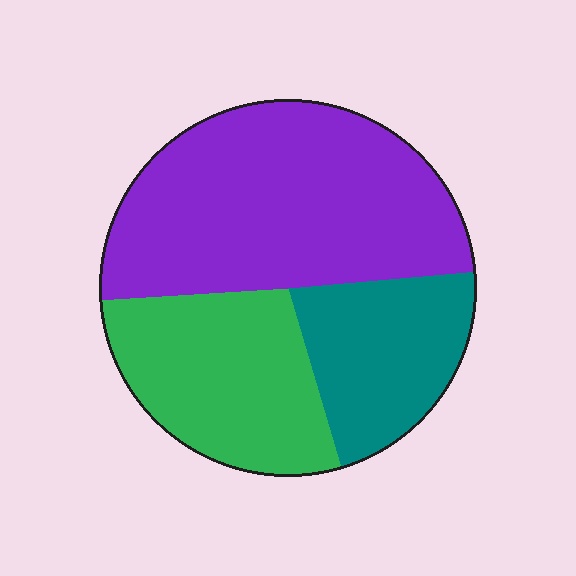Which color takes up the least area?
Teal, at roughly 20%.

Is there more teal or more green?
Green.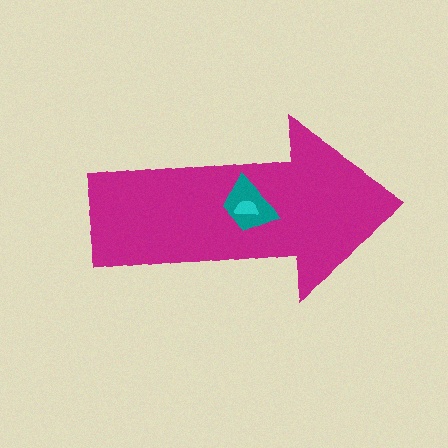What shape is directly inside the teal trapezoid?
The cyan semicircle.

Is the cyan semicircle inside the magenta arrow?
Yes.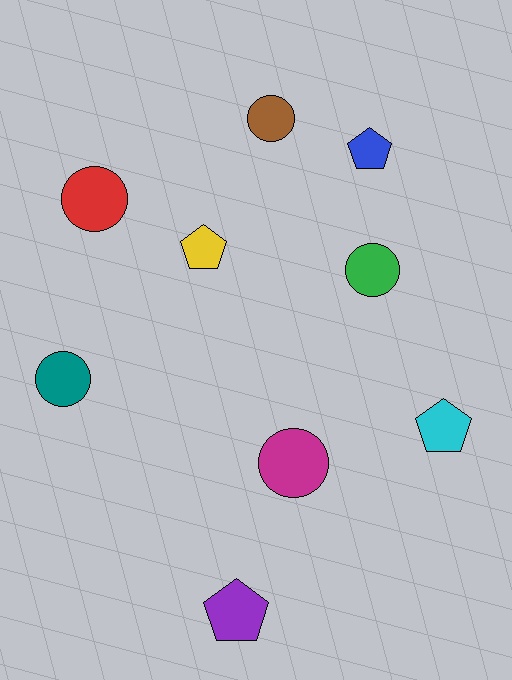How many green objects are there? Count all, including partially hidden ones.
There is 1 green object.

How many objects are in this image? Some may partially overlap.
There are 9 objects.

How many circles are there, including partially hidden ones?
There are 5 circles.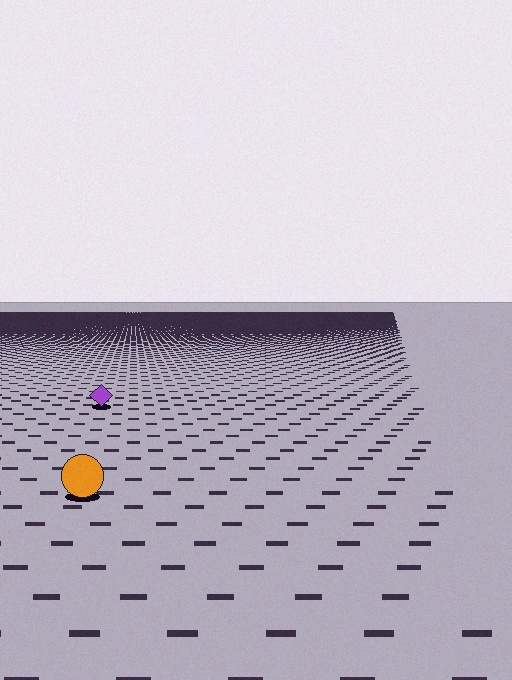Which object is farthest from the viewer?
The purple diamond is farthest from the viewer. It appears smaller and the ground texture around it is denser.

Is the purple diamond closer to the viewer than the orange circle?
No. The orange circle is closer — you can tell from the texture gradient: the ground texture is coarser near it.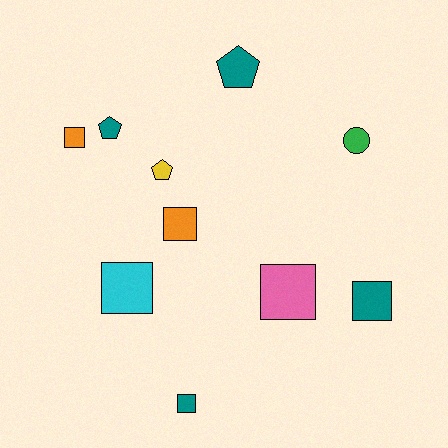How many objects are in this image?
There are 10 objects.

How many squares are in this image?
There are 6 squares.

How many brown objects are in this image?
There are no brown objects.